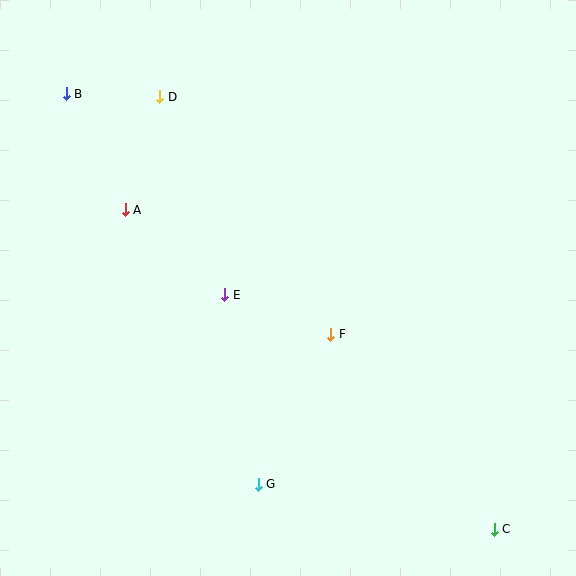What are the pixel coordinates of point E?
Point E is at (225, 295).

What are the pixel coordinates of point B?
Point B is at (66, 94).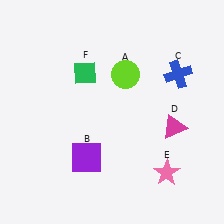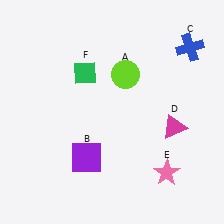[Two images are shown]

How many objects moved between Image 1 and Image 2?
1 object moved between the two images.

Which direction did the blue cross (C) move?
The blue cross (C) moved up.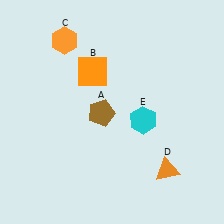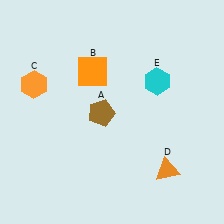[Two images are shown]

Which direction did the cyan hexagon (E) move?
The cyan hexagon (E) moved up.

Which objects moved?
The objects that moved are: the orange hexagon (C), the cyan hexagon (E).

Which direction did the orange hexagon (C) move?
The orange hexagon (C) moved down.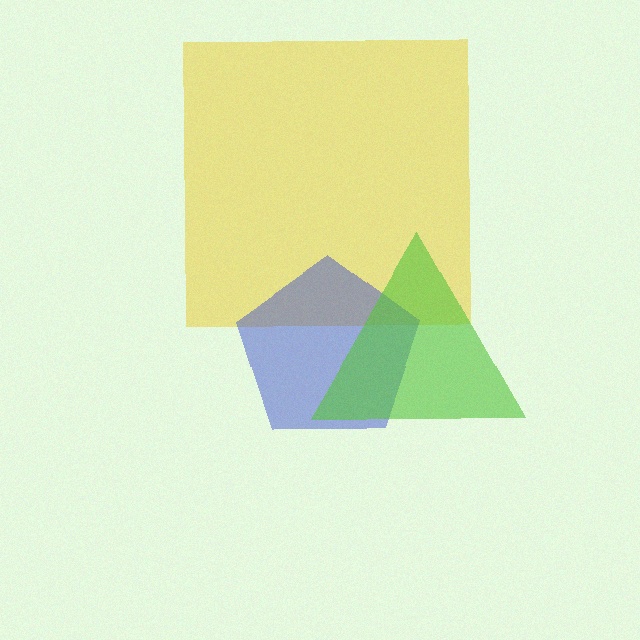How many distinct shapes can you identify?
There are 3 distinct shapes: a yellow square, a blue pentagon, a lime triangle.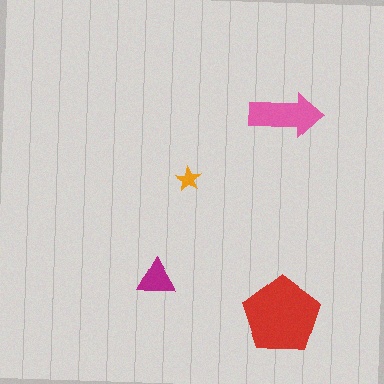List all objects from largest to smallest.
The red pentagon, the pink arrow, the magenta triangle, the orange star.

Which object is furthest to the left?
The magenta triangle is leftmost.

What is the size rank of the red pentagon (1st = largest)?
1st.